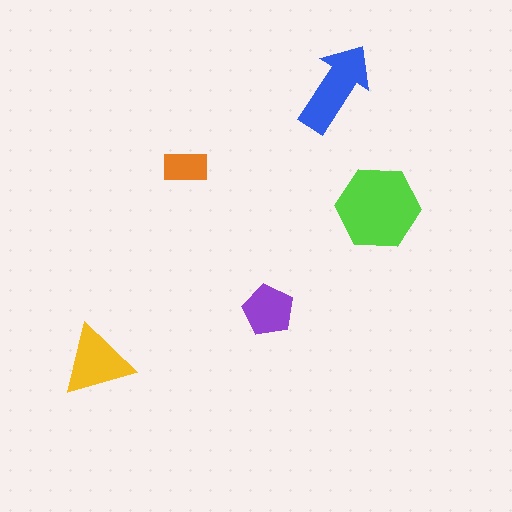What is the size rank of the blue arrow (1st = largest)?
2nd.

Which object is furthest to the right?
The lime hexagon is rightmost.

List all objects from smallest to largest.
The orange rectangle, the purple pentagon, the yellow triangle, the blue arrow, the lime hexagon.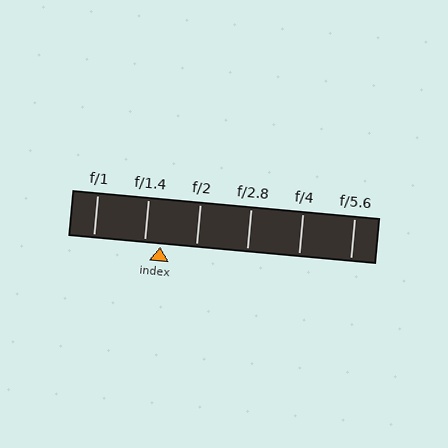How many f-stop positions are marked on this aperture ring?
There are 6 f-stop positions marked.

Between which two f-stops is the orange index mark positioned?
The index mark is between f/1.4 and f/2.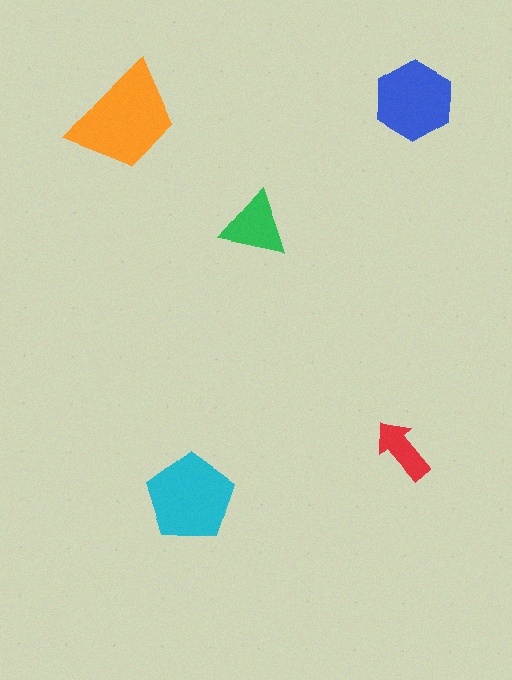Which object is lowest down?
The cyan pentagon is bottommost.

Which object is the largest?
The orange trapezoid.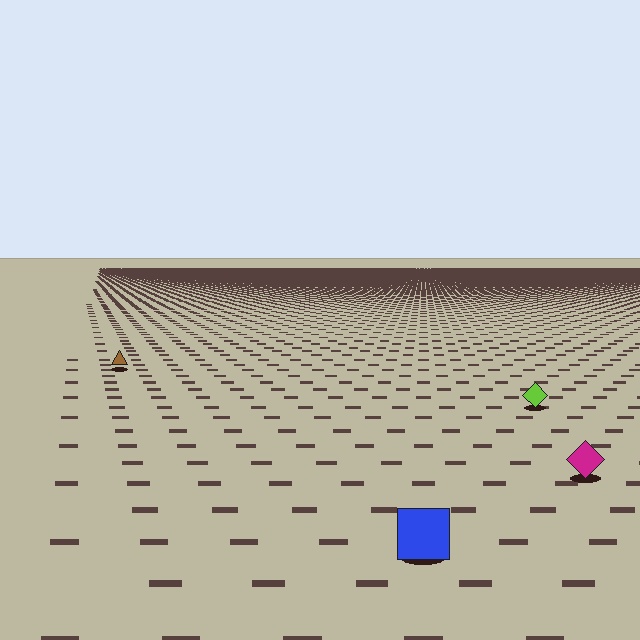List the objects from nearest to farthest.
From nearest to farthest: the blue square, the magenta diamond, the lime diamond, the brown triangle.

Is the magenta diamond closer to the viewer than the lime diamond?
Yes. The magenta diamond is closer — you can tell from the texture gradient: the ground texture is coarser near it.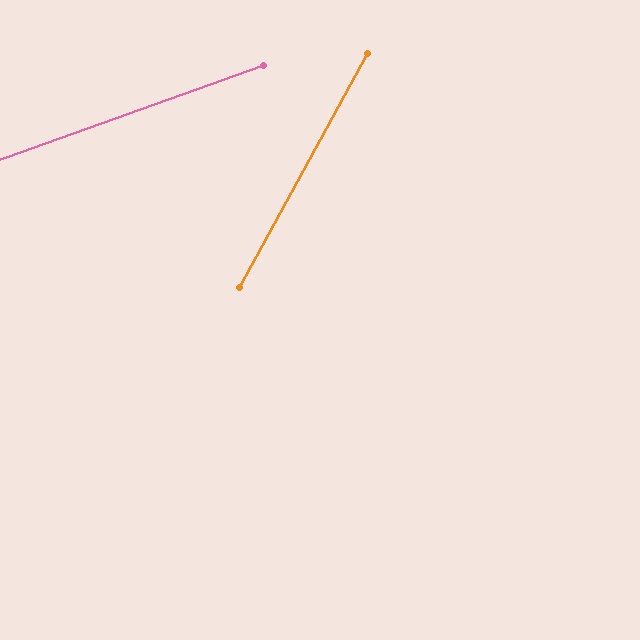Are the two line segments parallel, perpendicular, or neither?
Neither parallel nor perpendicular — they differ by about 42°.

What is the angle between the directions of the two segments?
Approximately 42 degrees.